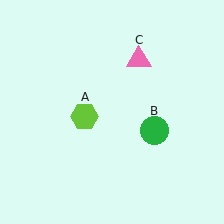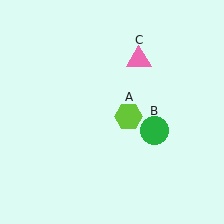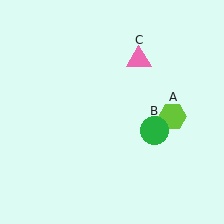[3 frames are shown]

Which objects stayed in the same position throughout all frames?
Green circle (object B) and pink triangle (object C) remained stationary.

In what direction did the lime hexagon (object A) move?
The lime hexagon (object A) moved right.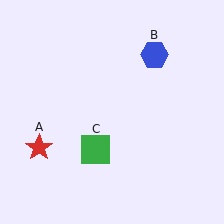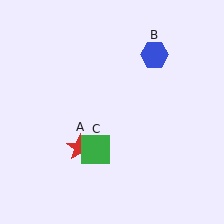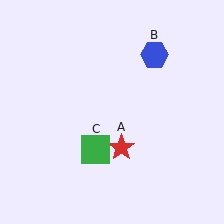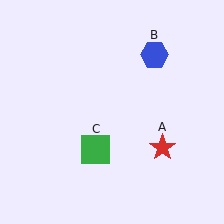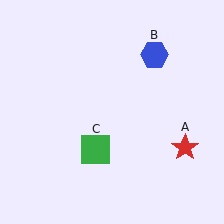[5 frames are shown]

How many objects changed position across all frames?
1 object changed position: red star (object A).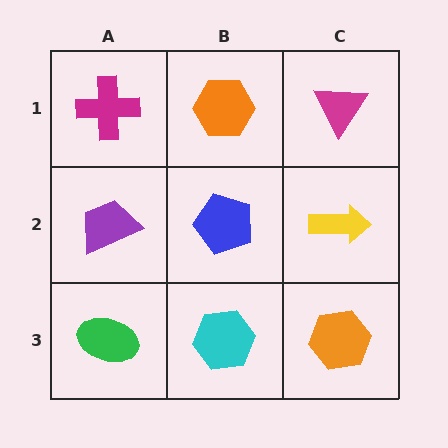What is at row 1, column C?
A magenta triangle.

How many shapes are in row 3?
3 shapes.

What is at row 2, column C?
A yellow arrow.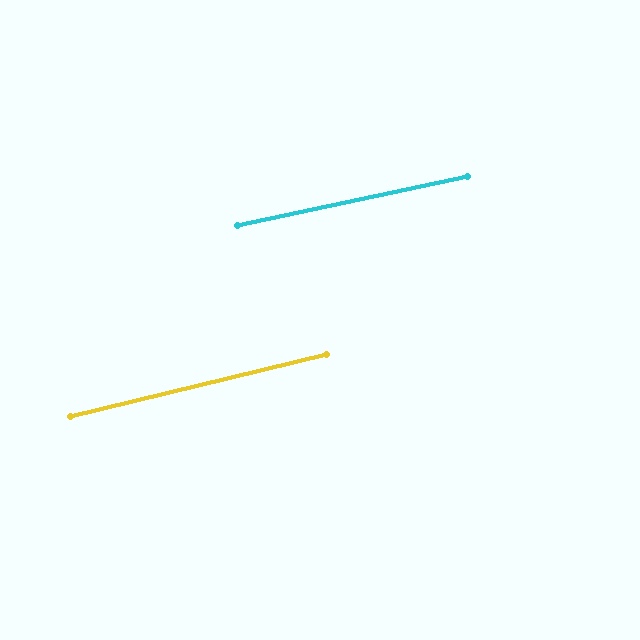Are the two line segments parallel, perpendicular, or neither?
Parallel — their directions differ by only 1.9°.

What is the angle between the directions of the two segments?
Approximately 2 degrees.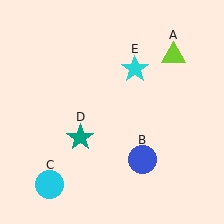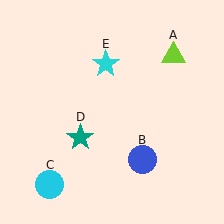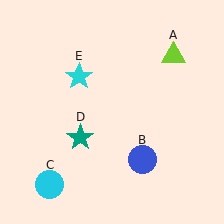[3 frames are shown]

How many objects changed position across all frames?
1 object changed position: cyan star (object E).